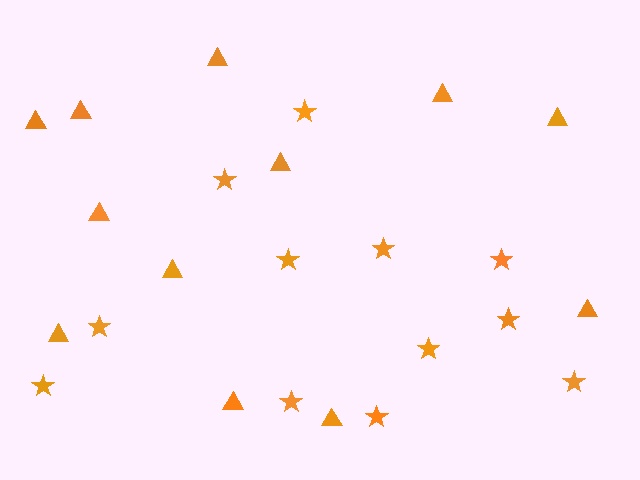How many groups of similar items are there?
There are 2 groups: one group of triangles (12) and one group of stars (12).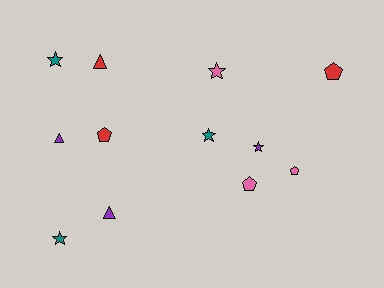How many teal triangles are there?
There are no teal triangles.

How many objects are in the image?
There are 12 objects.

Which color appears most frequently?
Red, with 3 objects.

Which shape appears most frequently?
Star, with 5 objects.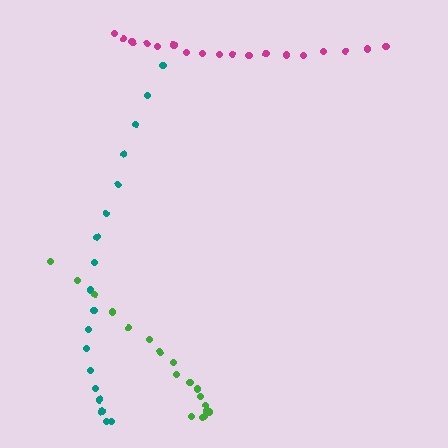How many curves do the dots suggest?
There are 3 distinct paths.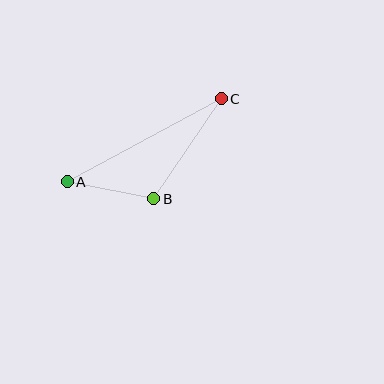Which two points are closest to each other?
Points A and B are closest to each other.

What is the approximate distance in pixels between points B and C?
The distance between B and C is approximately 121 pixels.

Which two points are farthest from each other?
Points A and C are farthest from each other.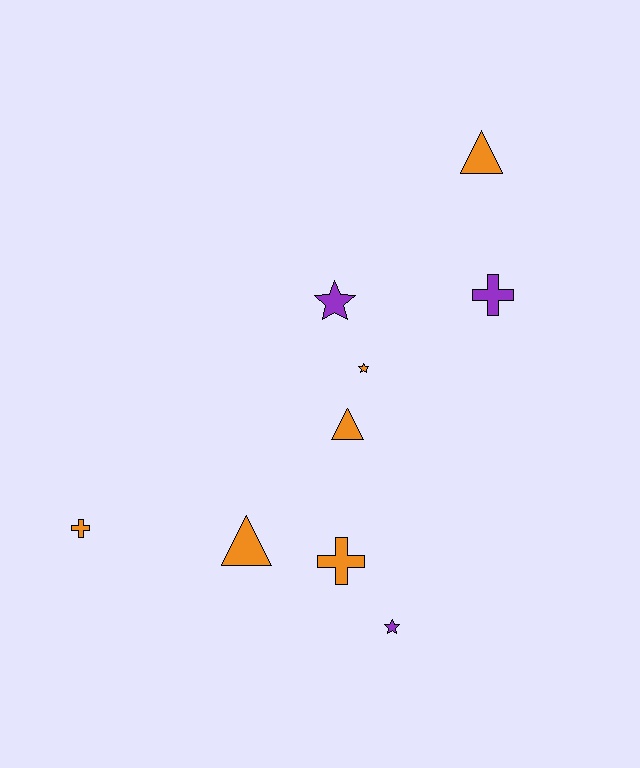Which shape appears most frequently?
Triangle, with 3 objects.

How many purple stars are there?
There are 2 purple stars.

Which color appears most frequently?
Orange, with 6 objects.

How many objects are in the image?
There are 9 objects.